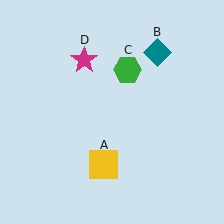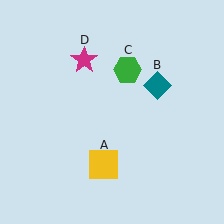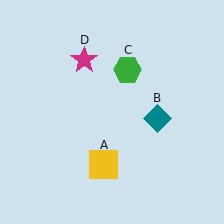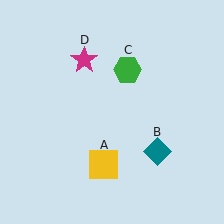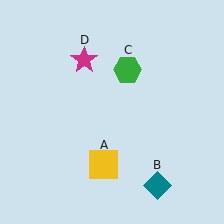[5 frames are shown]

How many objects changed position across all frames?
1 object changed position: teal diamond (object B).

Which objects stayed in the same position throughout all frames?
Yellow square (object A) and green hexagon (object C) and magenta star (object D) remained stationary.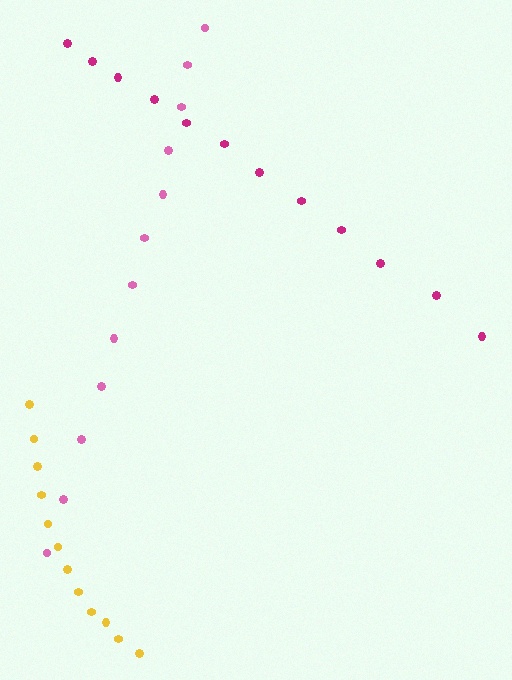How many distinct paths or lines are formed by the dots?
There are 3 distinct paths.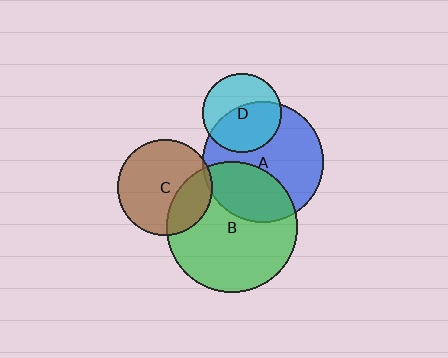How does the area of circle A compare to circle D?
Approximately 2.3 times.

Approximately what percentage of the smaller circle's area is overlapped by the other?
Approximately 35%.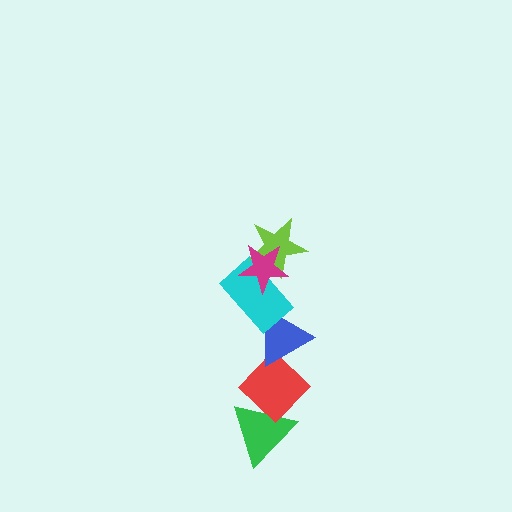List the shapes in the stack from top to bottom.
From top to bottom: the magenta star, the lime star, the cyan rectangle, the blue triangle, the red diamond, the green triangle.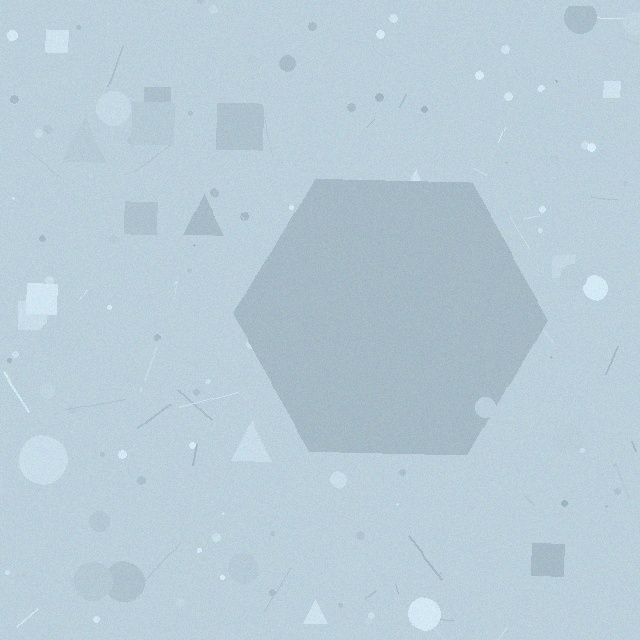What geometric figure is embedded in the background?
A hexagon is embedded in the background.